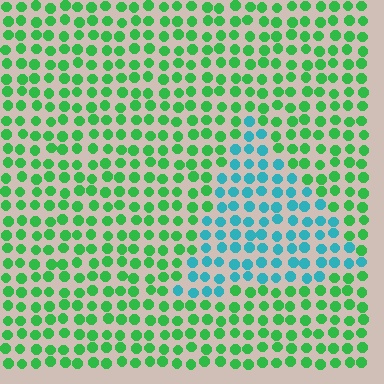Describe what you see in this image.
The image is filled with small green elements in a uniform arrangement. A triangle-shaped region is visible where the elements are tinted to a slightly different hue, forming a subtle color boundary.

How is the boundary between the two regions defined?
The boundary is defined purely by a slight shift in hue (about 54 degrees). Spacing, size, and orientation are identical on both sides.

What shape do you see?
I see a triangle.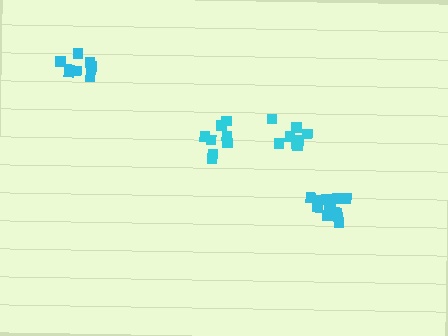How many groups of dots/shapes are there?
There are 4 groups.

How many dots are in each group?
Group 1: 8 dots, Group 2: 8 dots, Group 3: 8 dots, Group 4: 13 dots (37 total).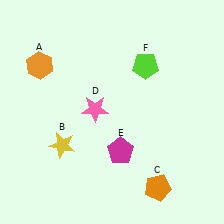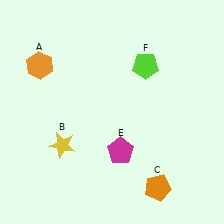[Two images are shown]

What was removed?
The pink star (D) was removed in Image 2.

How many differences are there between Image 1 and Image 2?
There is 1 difference between the two images.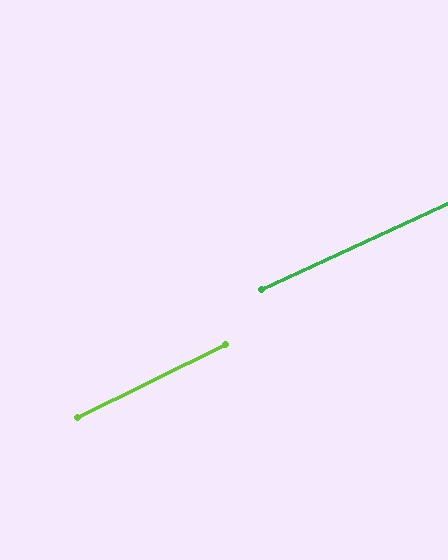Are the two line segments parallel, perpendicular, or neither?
Parallel — their directions differ by only 1.7°.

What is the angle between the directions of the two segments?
Approximately 2 degrees.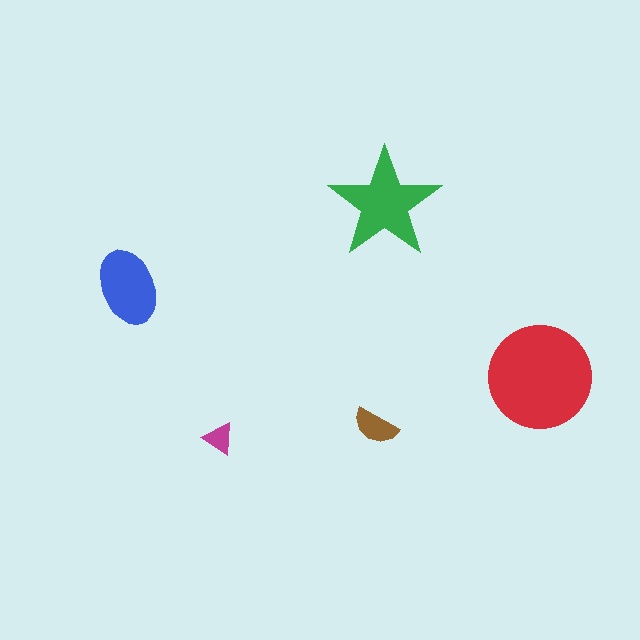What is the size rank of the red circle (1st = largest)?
1st.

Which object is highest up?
The green star is topmost.